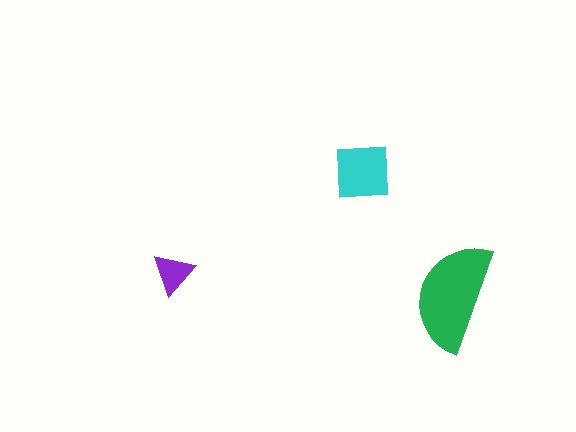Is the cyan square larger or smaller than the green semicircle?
Smaller.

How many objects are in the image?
There are 3 objects in the image.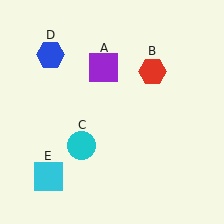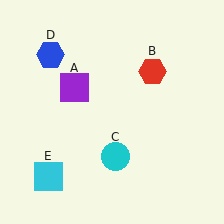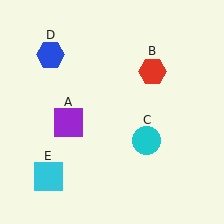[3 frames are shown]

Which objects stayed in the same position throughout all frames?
Red hexagon (object B) and blue hexagon (object D) and cyan square (object E) remained stationary.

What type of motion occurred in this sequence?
The purple square (object A), cyan circle (object C) rotated counterclockwise around the center of the scene.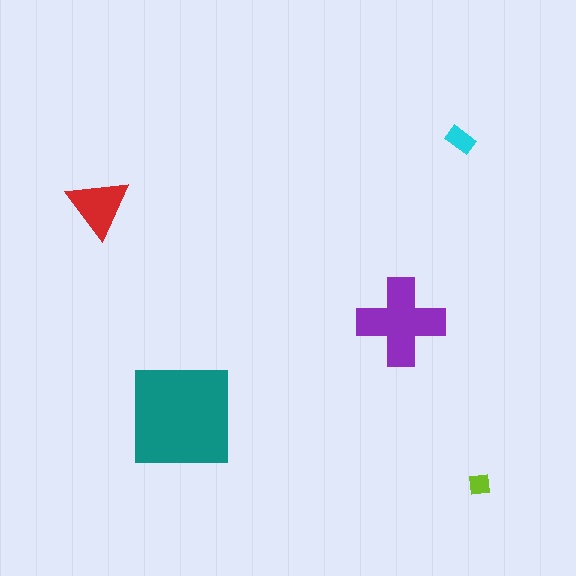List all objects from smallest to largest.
The lime square, the cyan rectangle, the red triangle, the purple cross, the teal square.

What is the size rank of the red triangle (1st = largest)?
3rd.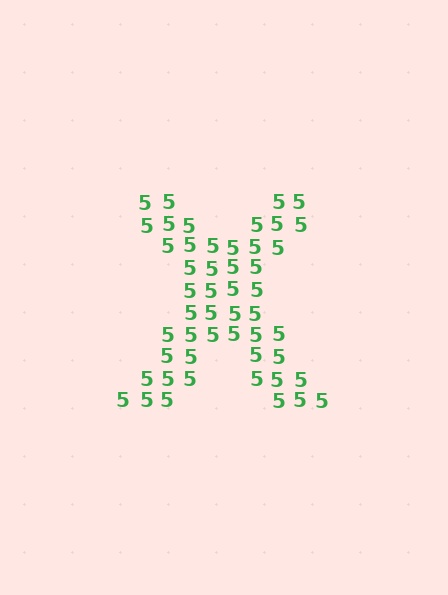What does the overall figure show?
The overall figure shows the letter X.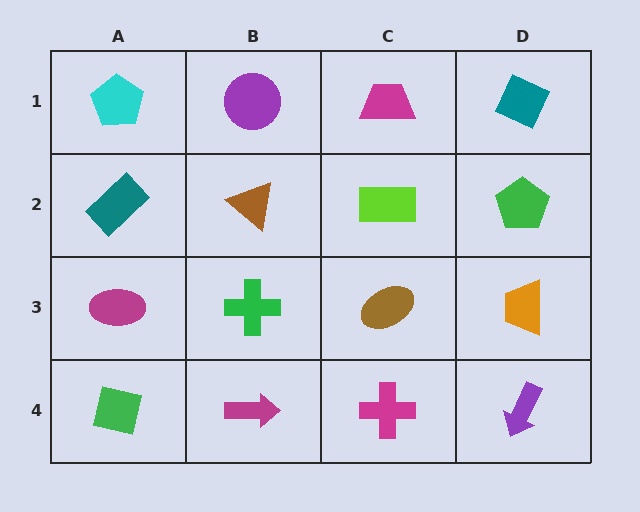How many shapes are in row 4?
4 shapes.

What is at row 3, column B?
A green cross.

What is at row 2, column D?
A green pentagon.